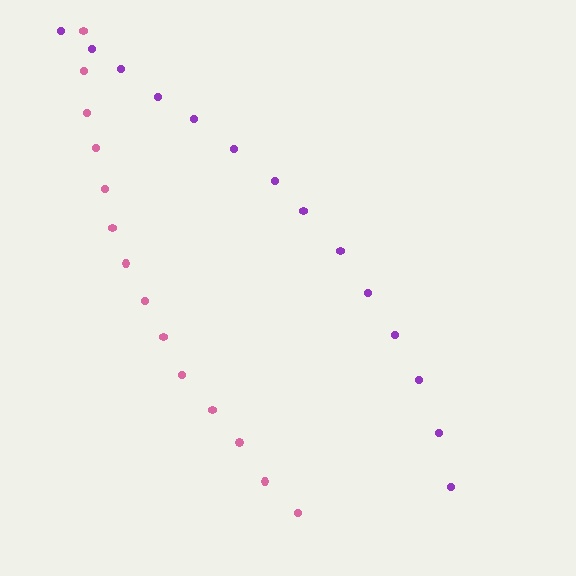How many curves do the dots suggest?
There are 2 distinct paths.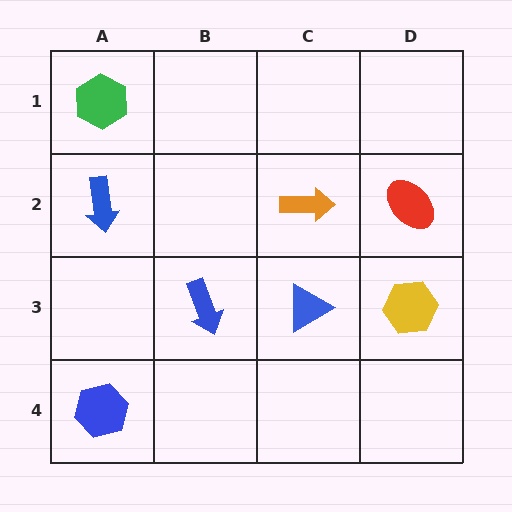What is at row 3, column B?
A blue arrow.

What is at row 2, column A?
A blue arrow.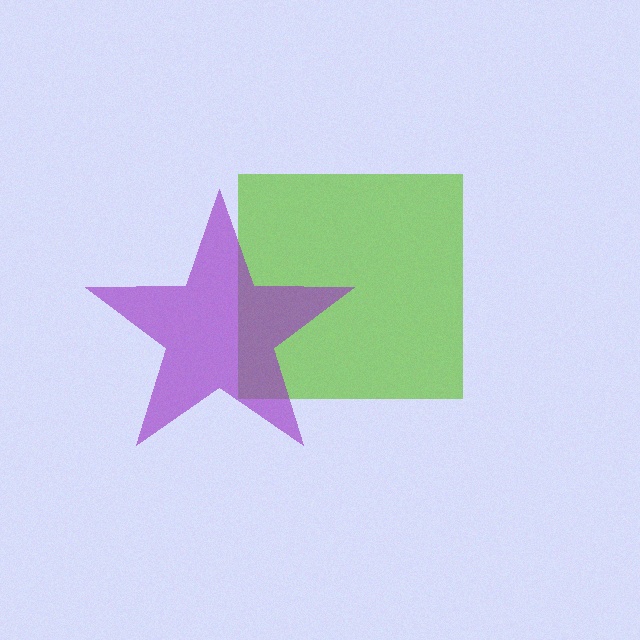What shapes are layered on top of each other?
The layered shapes are: a lime square, a purple star.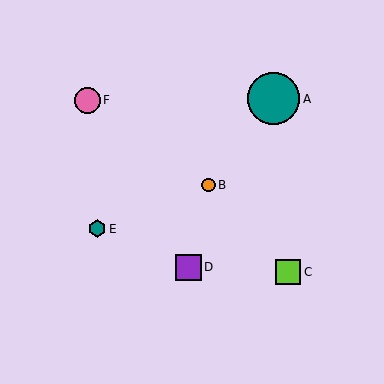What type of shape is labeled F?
Shape F is a pink circle.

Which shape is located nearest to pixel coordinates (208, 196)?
The orange circle (labeled B) at (208, 185) is nearest to that location.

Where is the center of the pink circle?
The center of the pink circle is at (87, 100).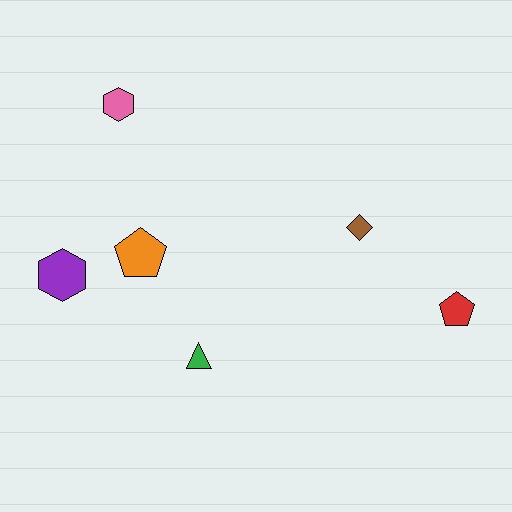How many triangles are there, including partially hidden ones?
There is 1 triangle.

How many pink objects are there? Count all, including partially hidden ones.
There is 1 pink object.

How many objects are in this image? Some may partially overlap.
There are 6 objects.